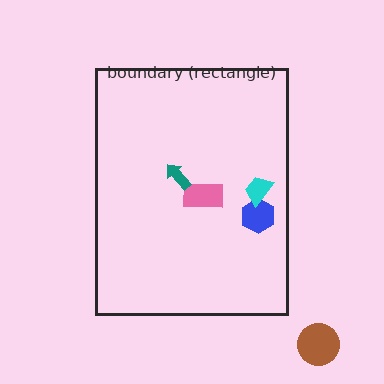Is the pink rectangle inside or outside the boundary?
Inside.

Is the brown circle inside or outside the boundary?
Outside.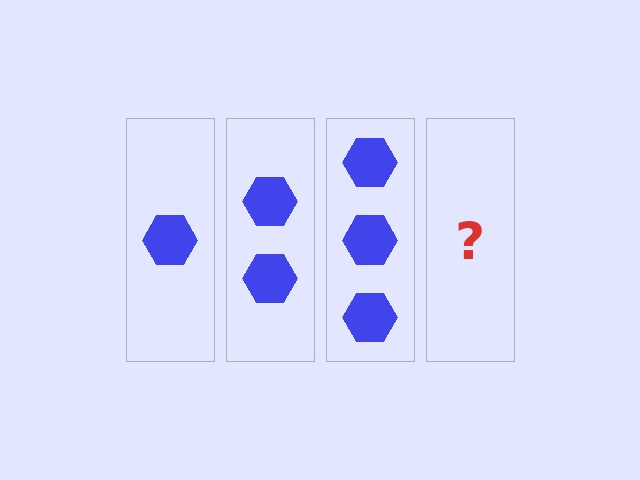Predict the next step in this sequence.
The next step is 4 hexagons.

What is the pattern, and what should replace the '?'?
The pattern is that each step adds one more hexagon. The '?' should be 4 hexagons.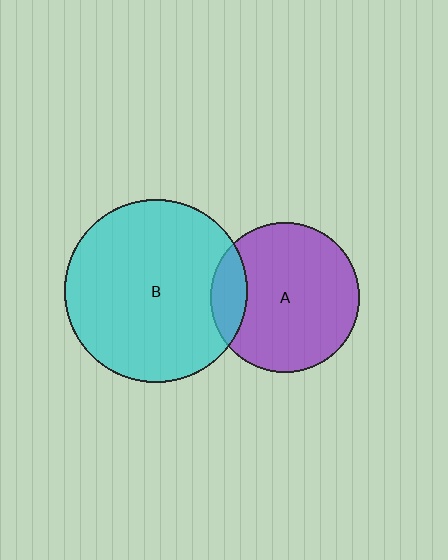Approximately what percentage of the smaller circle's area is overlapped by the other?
Approximately 15%.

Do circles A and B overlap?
Yes.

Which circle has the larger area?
Circle B (cyan).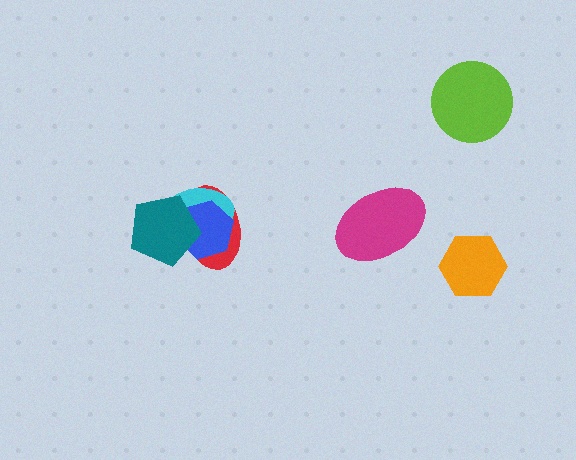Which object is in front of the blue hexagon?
The teal pentagon is in front of the blue hexagon.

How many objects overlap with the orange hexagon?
0 objects overlap with the orange hexagon.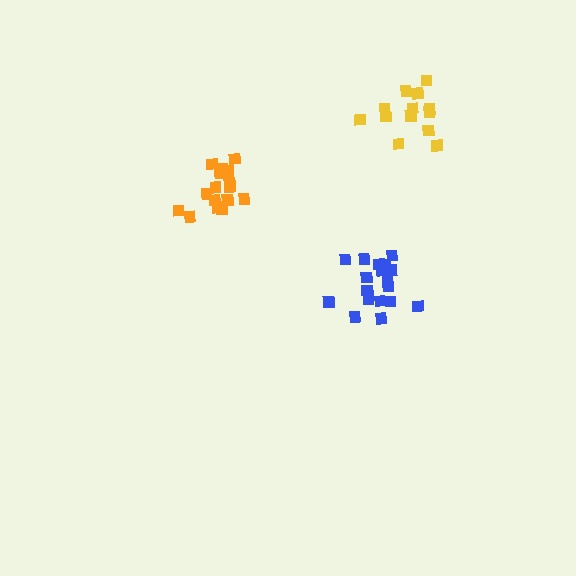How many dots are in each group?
Group 1: 19 dots, Group 2: 13 dots, Group 3: 16 dots (48 total).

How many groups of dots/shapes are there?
There are 3 groups.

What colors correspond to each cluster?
The clusters are colored: blue, yellow, orange.